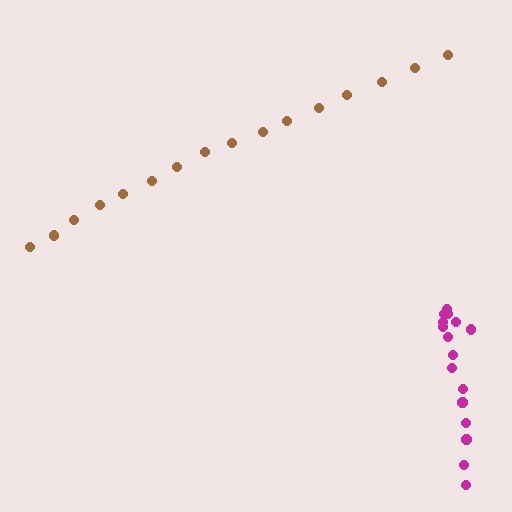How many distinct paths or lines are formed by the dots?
There are 2 distinct paths.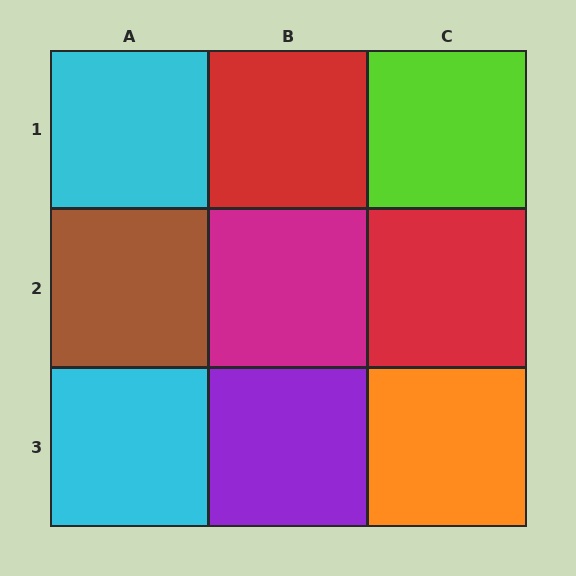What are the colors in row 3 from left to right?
Cyan, purple, orange.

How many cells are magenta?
1 cell is magenta.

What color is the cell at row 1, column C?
Lime.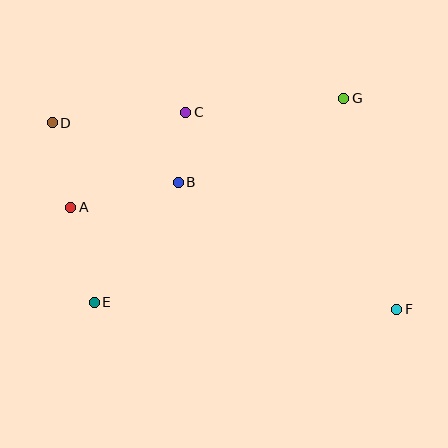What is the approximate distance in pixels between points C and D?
The distance between C and D is approximately 134 pixels.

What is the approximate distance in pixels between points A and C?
The distance between A and C is approximately 149 pixels.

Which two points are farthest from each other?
Points D and F are farthest from each other.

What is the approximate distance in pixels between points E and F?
The distance between E and F is approximately 302 pixels.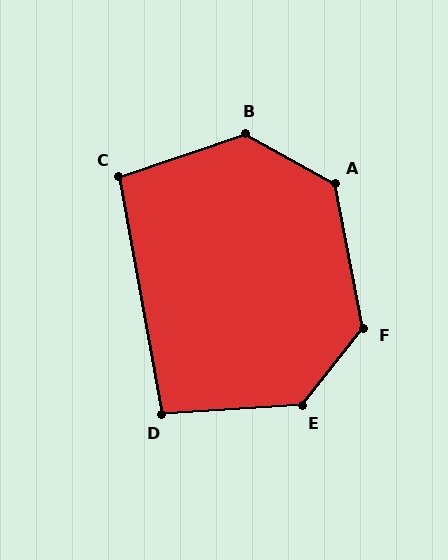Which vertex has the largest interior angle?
B, at approximately 133 degrees.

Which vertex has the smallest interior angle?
D, at approximately 97 degrees.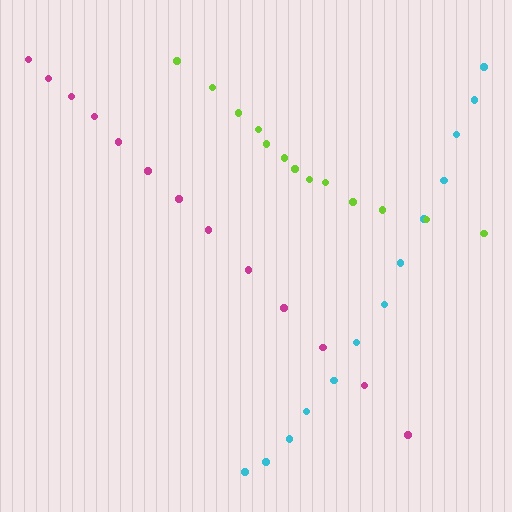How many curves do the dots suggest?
There are 3 distinct paths.